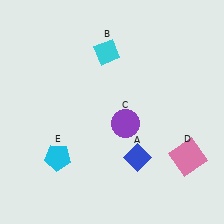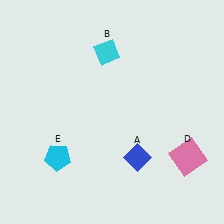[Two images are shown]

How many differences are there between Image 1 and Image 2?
There is 1 difference between the two images.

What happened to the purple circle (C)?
The purple circle (C) was removed in Image 2. It was in the bottom-right area of Image 1.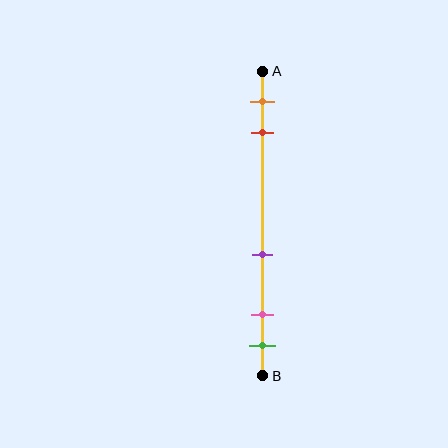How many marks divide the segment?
There are 5 marks dividing the segment.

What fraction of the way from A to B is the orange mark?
The orange mark is approximately 10% (0.1) of the way from A to B.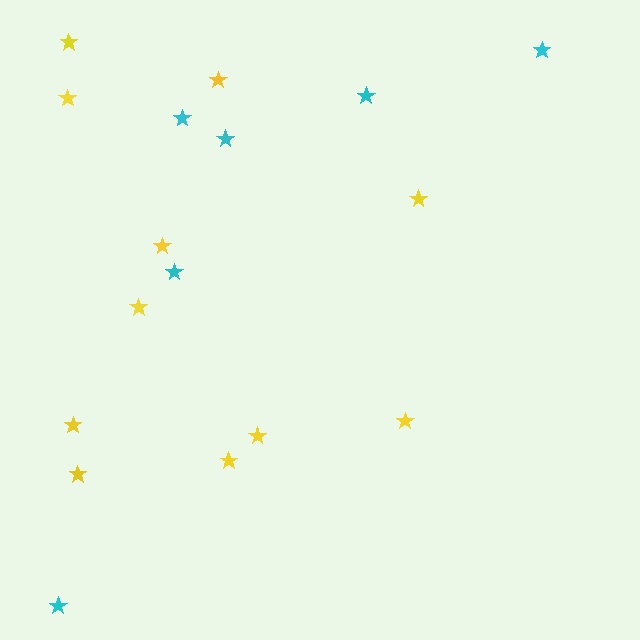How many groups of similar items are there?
There are 2 groups: one group of yellow stars (11) and one group of cyan stars (6).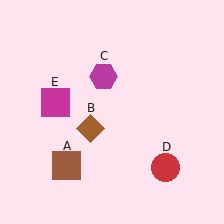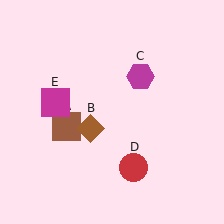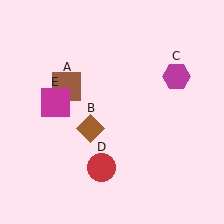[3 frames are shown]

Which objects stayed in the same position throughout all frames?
Brown diamond (object B) and magenta square (object E) remained stationary.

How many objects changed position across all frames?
3 objects changed position: brown square (object A), magenta hexagon (object C), red circle (object D).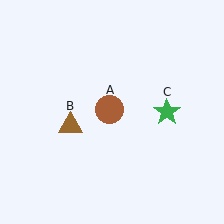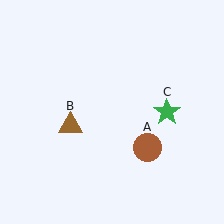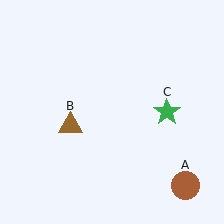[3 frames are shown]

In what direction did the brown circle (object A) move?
The brown circle (object A) moved down and to the right.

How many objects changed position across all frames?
1 object changed position: brown circle (object A).